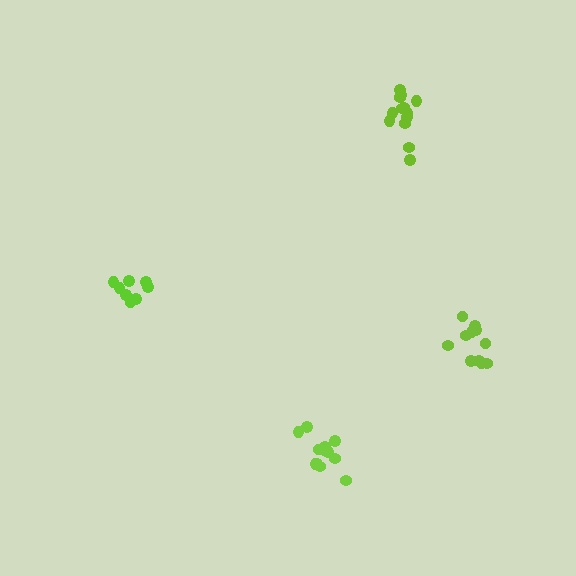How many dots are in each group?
Group 1: 11 dots, Group 2: 8 dots, Group 3: 13 dots, Group 4: 12 dots (44 total).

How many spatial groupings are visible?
There are 4 spatial groupings.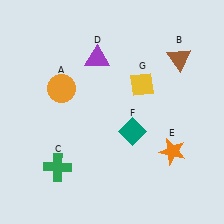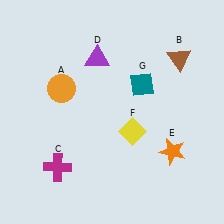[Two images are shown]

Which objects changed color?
C changed from green to magenta. F changed from teal to yellow. G changed from yellow to teal.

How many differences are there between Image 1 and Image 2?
There are 3 differences between the two images.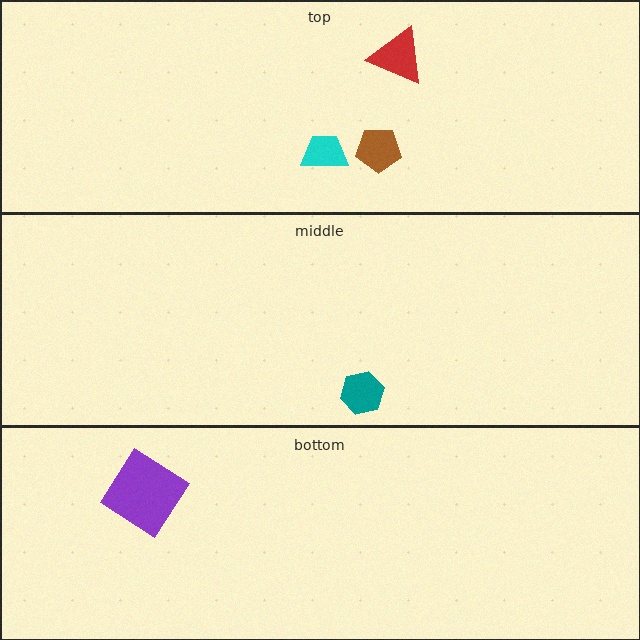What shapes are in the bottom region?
The purple diamond.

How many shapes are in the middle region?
1.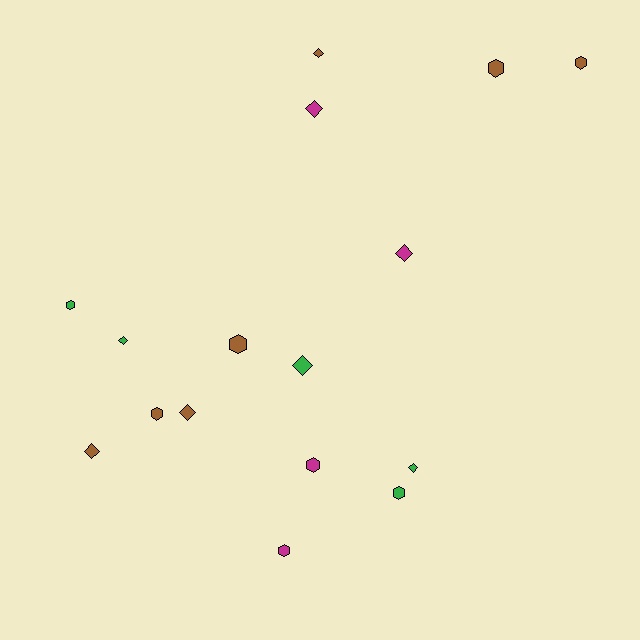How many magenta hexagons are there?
There are 2 magenta hexagons.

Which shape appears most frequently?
Hexagon, with 8 objects.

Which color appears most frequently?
Brown, with 7 objects.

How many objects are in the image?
There are 16 objects.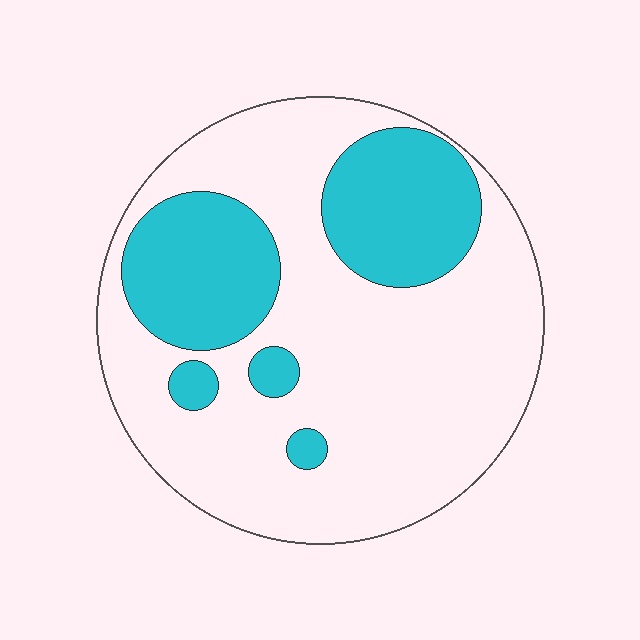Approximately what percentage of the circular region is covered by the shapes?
Approximately 30%.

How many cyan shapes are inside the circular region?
5.